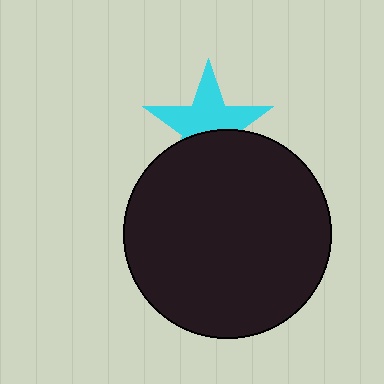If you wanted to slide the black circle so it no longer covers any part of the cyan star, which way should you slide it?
Slide it down — that is the most direct way to separate the two shapes.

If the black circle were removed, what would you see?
You would see the complete cyan star.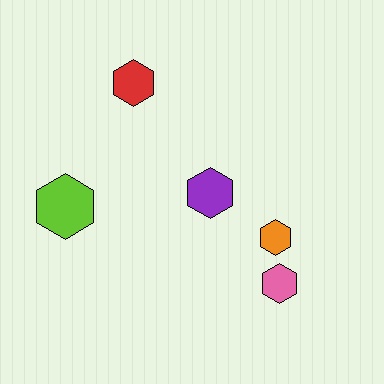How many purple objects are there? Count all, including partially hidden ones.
There is 1 purple object.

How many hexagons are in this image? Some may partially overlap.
There are 5 hexagons.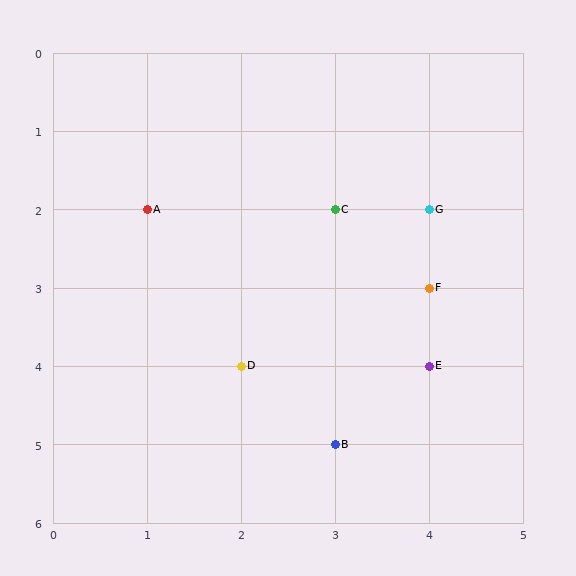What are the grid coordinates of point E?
Point E is at grid coordinates (4, 4).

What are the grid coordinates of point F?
Point F is at grid coordinates (4, 3).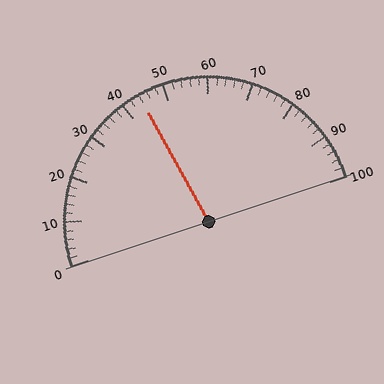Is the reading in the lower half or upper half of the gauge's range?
The reading is in the lower half of the range (0 to 100).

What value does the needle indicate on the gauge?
The needle indicates approximately 44.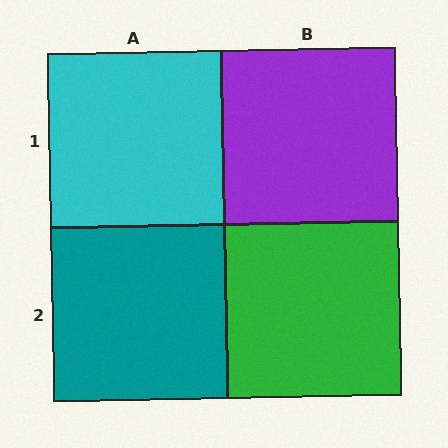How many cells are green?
1 cell is green.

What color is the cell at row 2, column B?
Green.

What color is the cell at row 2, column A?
Teal.